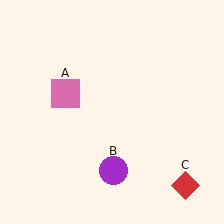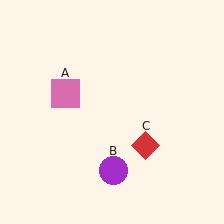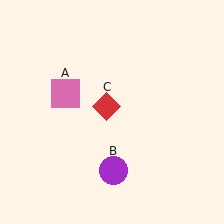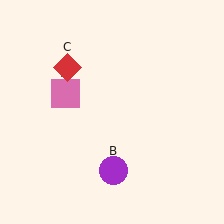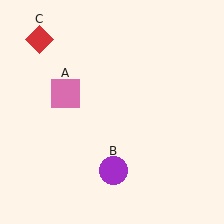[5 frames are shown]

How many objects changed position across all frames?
1 object changed position: red diamond (object C).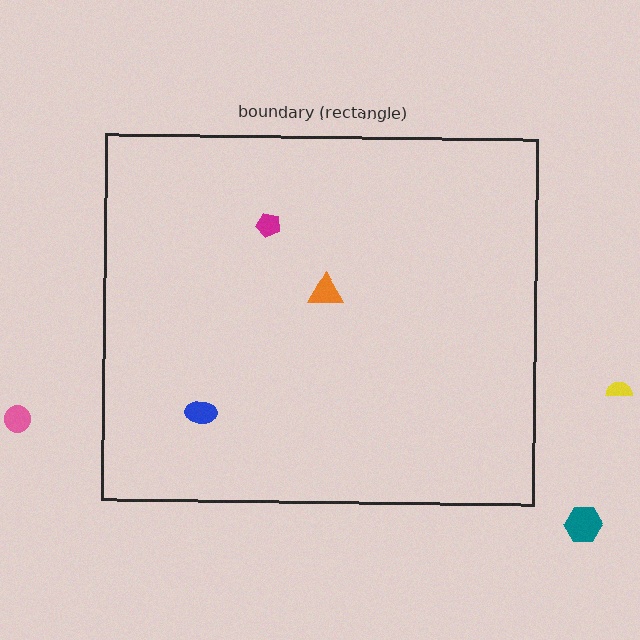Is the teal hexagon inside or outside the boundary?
Outside.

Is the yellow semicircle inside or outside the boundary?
Outside.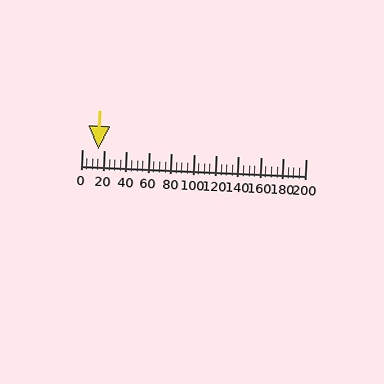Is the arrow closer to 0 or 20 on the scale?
The arrow is closer to 20.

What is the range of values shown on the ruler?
The ruler shows values from 0 to 200.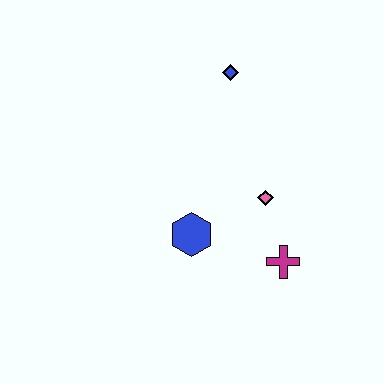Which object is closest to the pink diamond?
The magenta cross is closest to the pink diamond.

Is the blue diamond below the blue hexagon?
No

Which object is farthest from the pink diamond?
The blue diamond is farthest from the pink diamond.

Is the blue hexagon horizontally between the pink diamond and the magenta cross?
No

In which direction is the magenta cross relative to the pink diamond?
The magenta cross is below the pink diamond.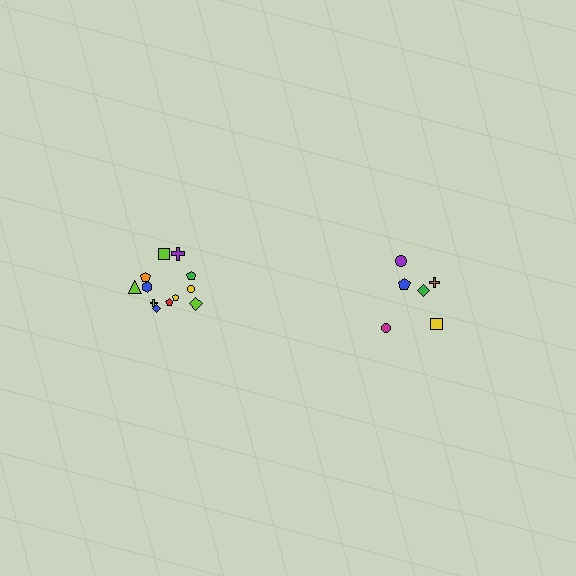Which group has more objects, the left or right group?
The left group.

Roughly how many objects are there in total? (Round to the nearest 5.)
Roughly 20 objects in total.